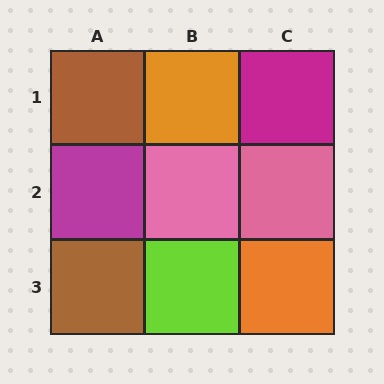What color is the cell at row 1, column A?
Brown.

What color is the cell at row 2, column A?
Magenta.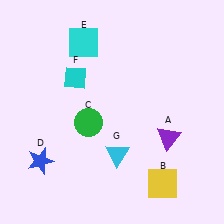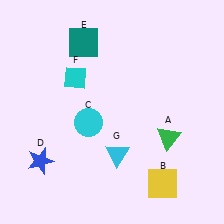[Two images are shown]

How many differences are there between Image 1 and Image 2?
There are 3 differences between the two images.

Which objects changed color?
A changed from purple to green. C changed from green to cyan. E changed from cyan to teal.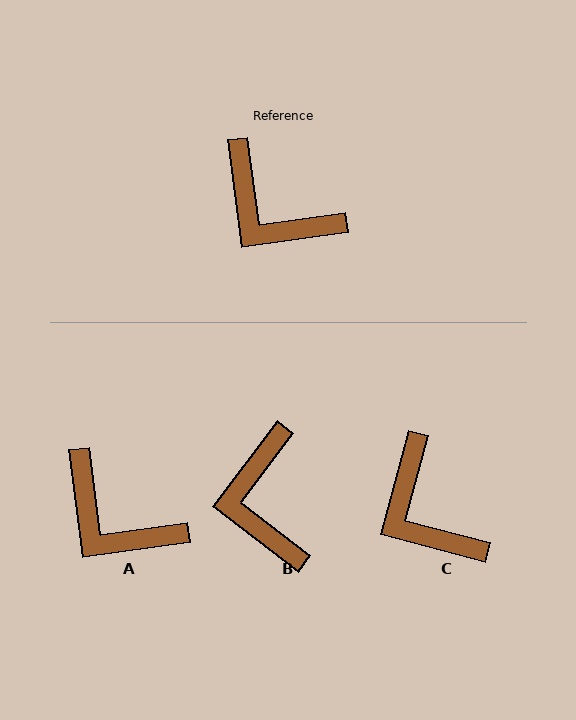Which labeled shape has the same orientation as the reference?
A.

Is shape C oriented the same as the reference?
No, it is off by about 22 degrees.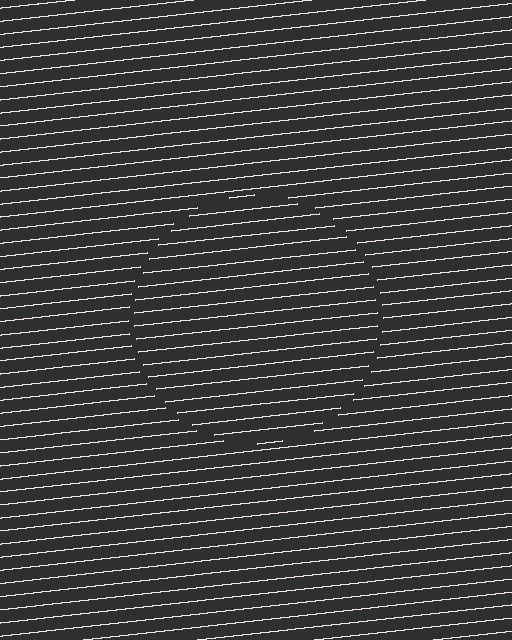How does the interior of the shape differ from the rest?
The interior of the shape contains the same grating, shifted by half a period — the contour is defined by the phase discontinuity where line-ends from the inner and outer gratings abut.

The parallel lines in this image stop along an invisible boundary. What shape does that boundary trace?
An illusory circle. The interior of the shape contains the same grating, shifted by half a period — the contour is defined by the phase discontinuity where line-ends from the inner and outer gratings abut.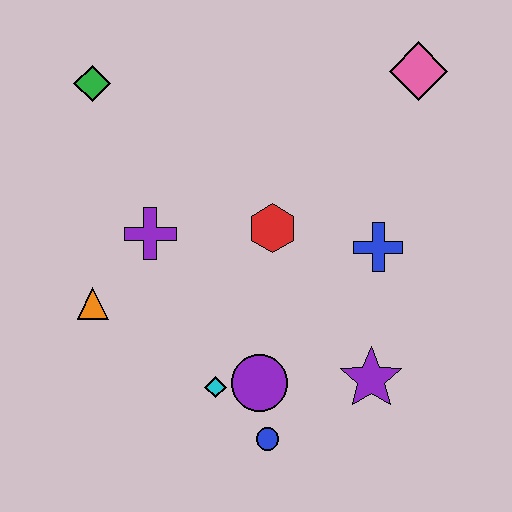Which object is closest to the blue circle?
The purple circle is closest to the blue circle.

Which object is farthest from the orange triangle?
The pink diamond is farthest from the orange triangle.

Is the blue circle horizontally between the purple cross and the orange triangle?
No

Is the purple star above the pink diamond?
No